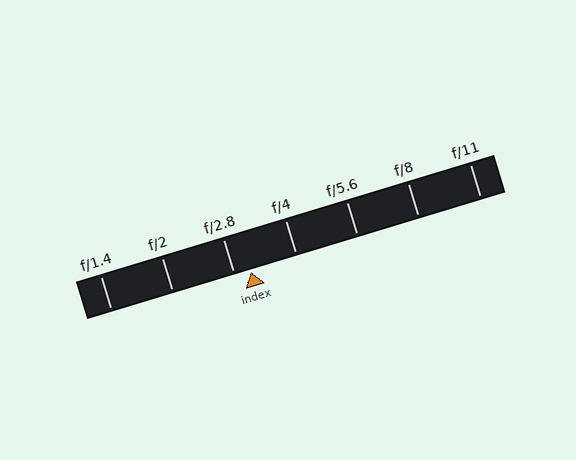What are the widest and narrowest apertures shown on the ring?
The widest aperture shown is f/1.4 and the narrowest is f/11.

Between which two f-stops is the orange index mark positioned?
The index mark is between f/2.8 and f/4.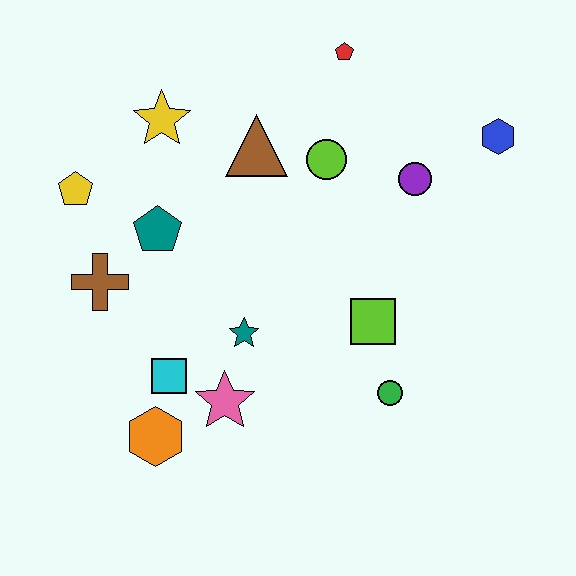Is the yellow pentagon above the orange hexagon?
Yes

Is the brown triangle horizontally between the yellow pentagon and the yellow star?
No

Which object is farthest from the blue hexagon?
The orange hexagon is farthest from the blue hexagon.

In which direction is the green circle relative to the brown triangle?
The green circle is below the brown triangle.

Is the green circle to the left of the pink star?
No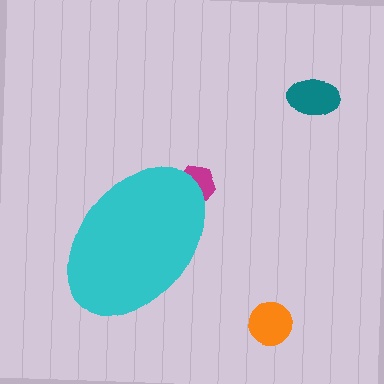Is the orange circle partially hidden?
No, the orange circle is fully visible.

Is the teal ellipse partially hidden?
No, the teal ellipse is fully visible.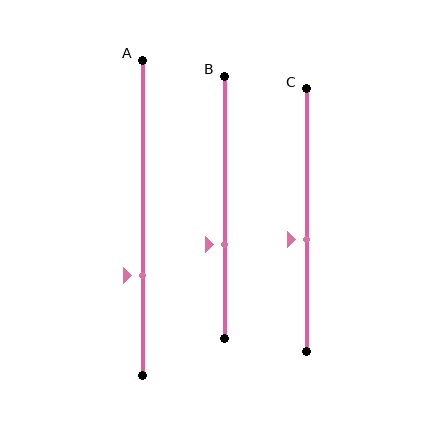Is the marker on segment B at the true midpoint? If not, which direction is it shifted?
No, the marker on segment B is shifted downward by about 14% of the segment length.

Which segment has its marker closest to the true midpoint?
Segment C has its marker closest to the true midpoint.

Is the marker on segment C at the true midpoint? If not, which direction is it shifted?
No, the marker on segment C is shifted downward by about 7% of the segment length.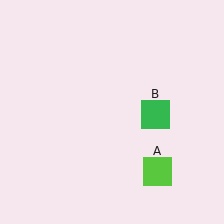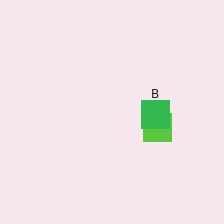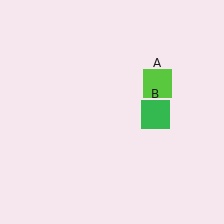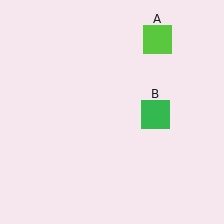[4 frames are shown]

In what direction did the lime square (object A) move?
The lime square (object A) moved up.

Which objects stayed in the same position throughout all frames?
Green square (object B) remained stationary.